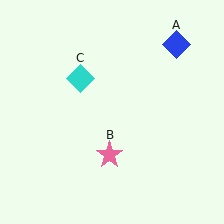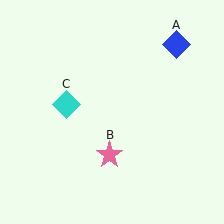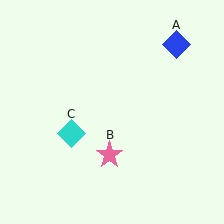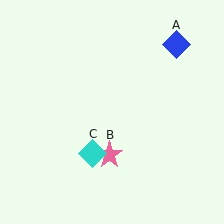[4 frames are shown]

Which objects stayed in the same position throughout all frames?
Blue diamond (object A) and pink star (object B) remained stationary.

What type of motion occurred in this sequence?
The cyan diamond (object C) rotated counterclockwise around the center of the scene.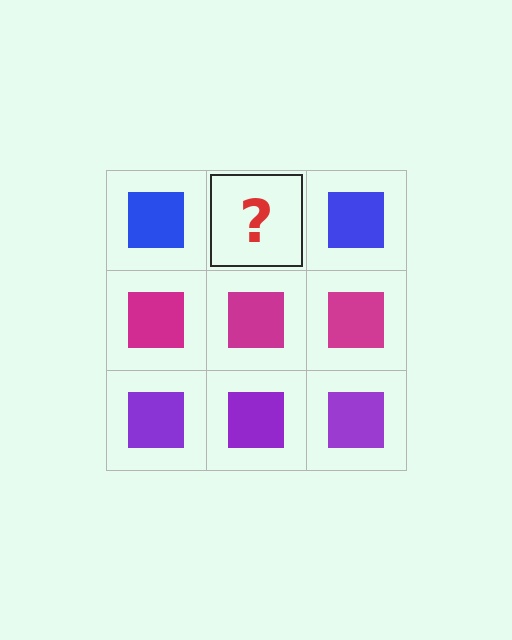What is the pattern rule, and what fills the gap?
The rule is that each row has a consistent color. The gap should be filled with a blue square.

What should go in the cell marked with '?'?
The missing cell should contain a blue square.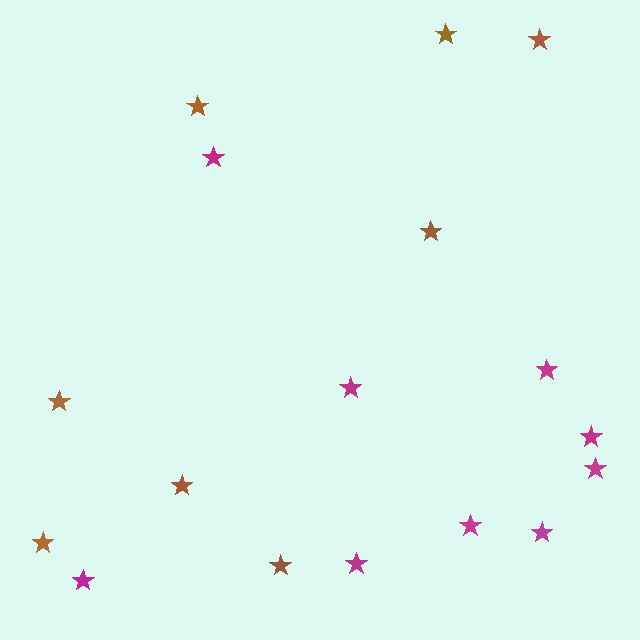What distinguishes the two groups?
There are 2 groups: one group of brown stars (8) and one group of magenta stars (9).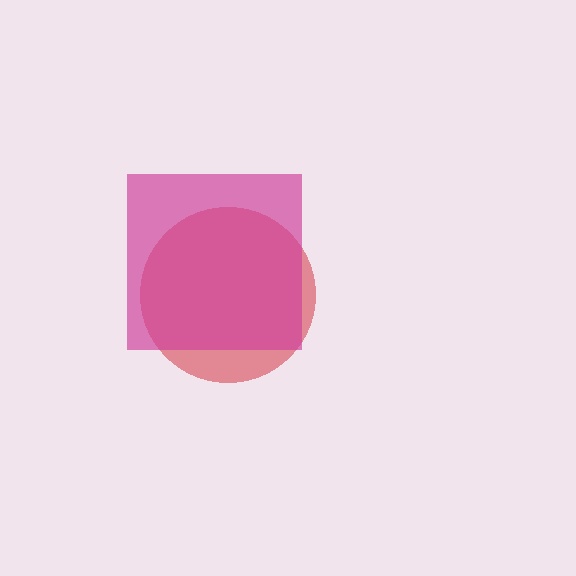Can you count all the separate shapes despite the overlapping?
Yes, there are 2 separate shapes.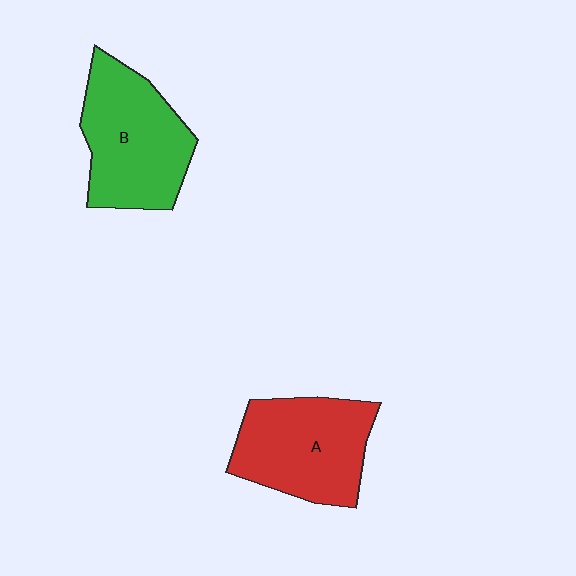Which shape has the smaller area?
Shape A (red).